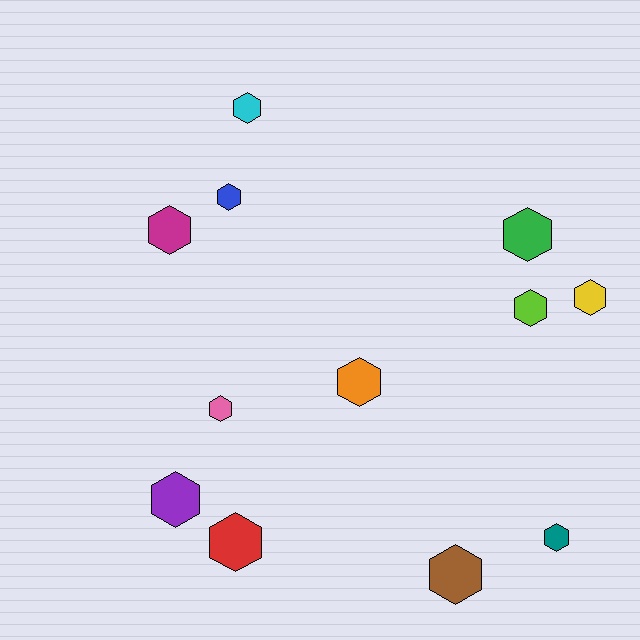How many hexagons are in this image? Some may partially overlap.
There are 12 hexagons.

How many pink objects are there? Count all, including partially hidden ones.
There is 1 pink object.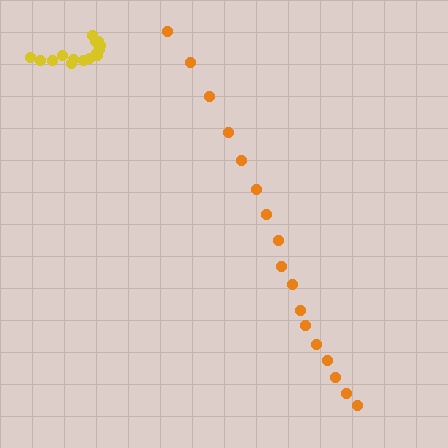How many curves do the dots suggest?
There are 2 distinct paths.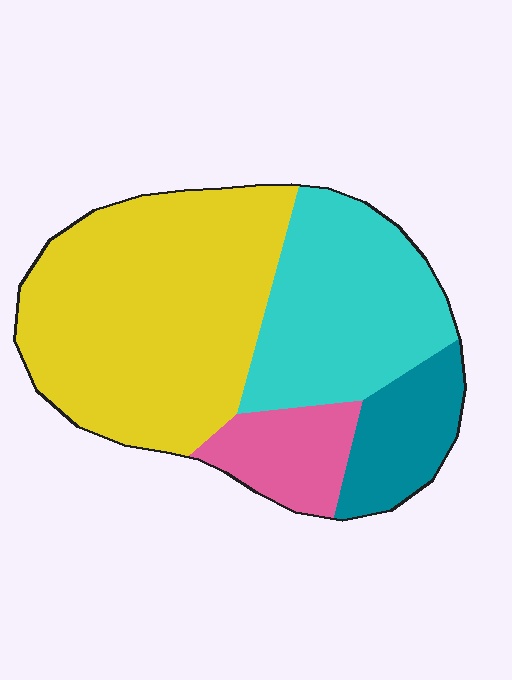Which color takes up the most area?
Yellow, at roughly 50%.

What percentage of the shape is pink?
Pink covers 11% of the shape.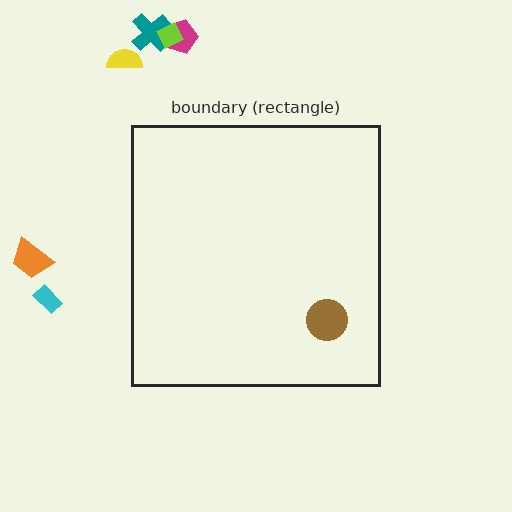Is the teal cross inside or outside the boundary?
Outside.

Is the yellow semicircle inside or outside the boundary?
Outside.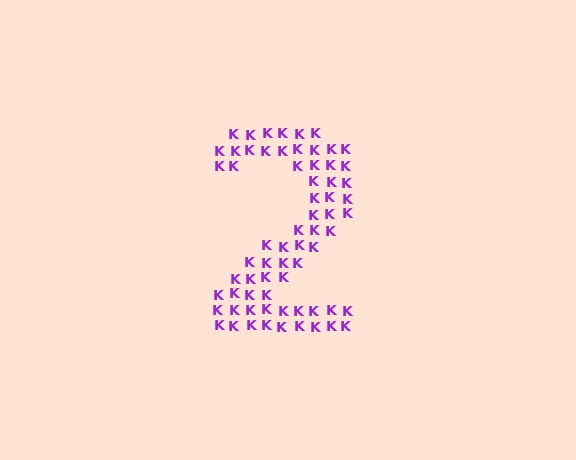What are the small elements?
The small elements are letter K's.